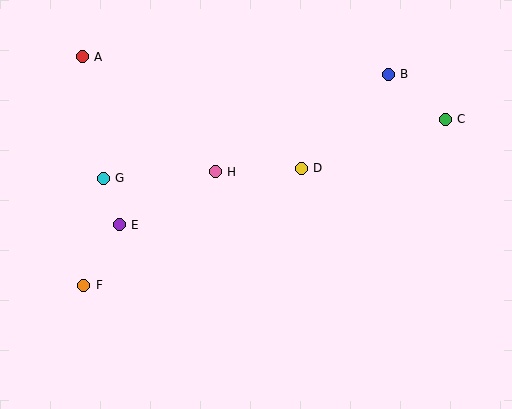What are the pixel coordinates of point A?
Point A is at (82, 57).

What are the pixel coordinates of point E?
Point E is at (119, 225).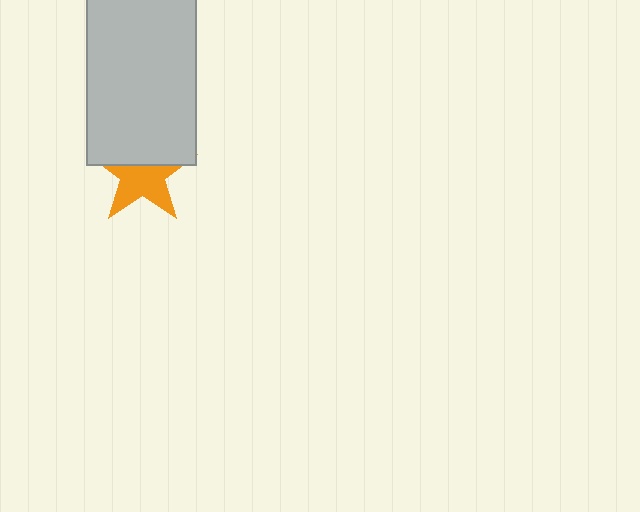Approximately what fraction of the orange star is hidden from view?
Roughly 42% of the orange star is hidden behind the light gray rectangle.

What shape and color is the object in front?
The object in front is a light gray rectangle.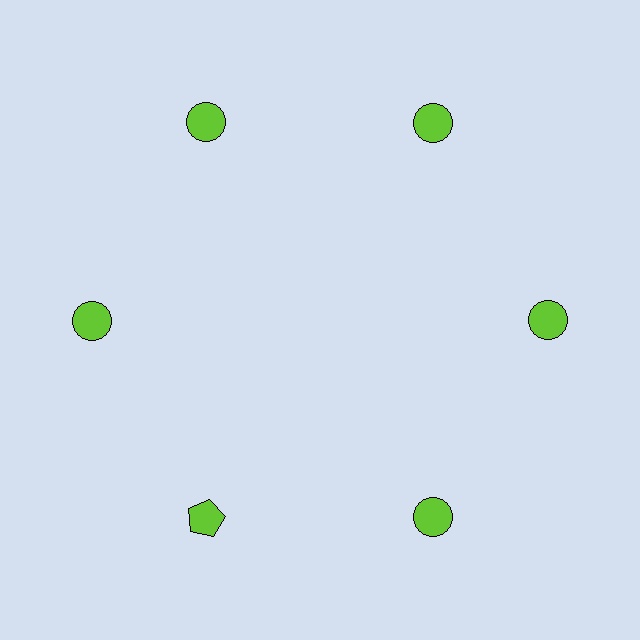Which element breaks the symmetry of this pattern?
The lime pentagon at roughly the 7 o'clock position breaks the symmetry. All other shapes are lime circles.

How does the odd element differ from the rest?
It has a different shape: pentagon instead of circle.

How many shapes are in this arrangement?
There are 6 shapes arranged in a ring pattern.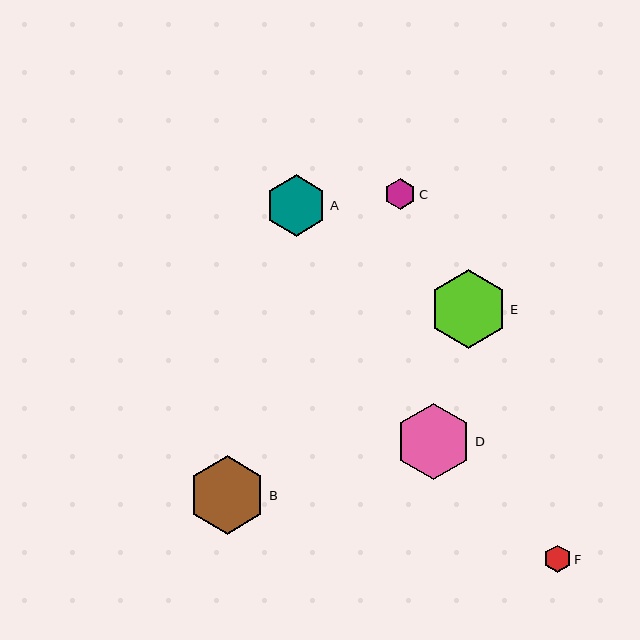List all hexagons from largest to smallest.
From largest to smallest: E, B, D, A, C, F.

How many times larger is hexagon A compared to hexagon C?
Hexagon A is approximately 2.0 times the size of hexagon C.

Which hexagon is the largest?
Hexagon E is the largest with a size of approximately 78 pixels.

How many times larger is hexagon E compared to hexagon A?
Hexagon E is approximately 1.3 times the size of hexagon A.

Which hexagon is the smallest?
Hexagon F is the smallest with a size of approximately 27 pixels.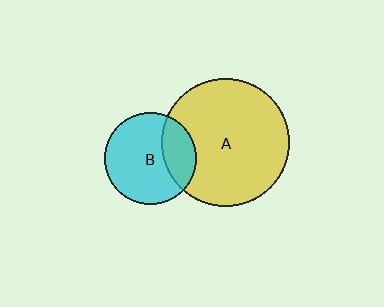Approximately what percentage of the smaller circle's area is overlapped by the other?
Approximately 25%.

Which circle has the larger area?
Circle A (yellow).